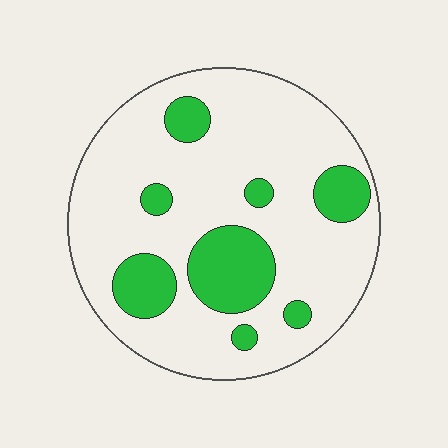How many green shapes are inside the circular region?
8.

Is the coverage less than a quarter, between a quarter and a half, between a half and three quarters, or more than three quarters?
Less than a quarter.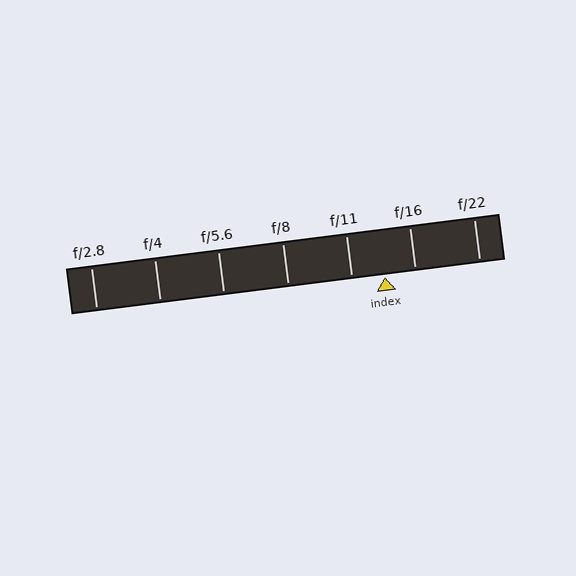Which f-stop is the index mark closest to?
The index mark is closest to f/16.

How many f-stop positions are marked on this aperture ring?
There are 7 f-stop positions marked.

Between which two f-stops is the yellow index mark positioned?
The index mark is between f/11 and f/16.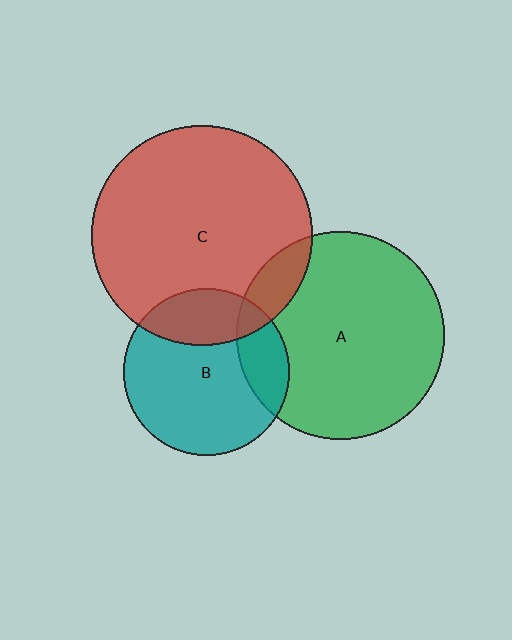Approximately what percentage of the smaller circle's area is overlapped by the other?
Approximately 10%.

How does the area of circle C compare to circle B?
Approximately 1.8 times.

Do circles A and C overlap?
Yes.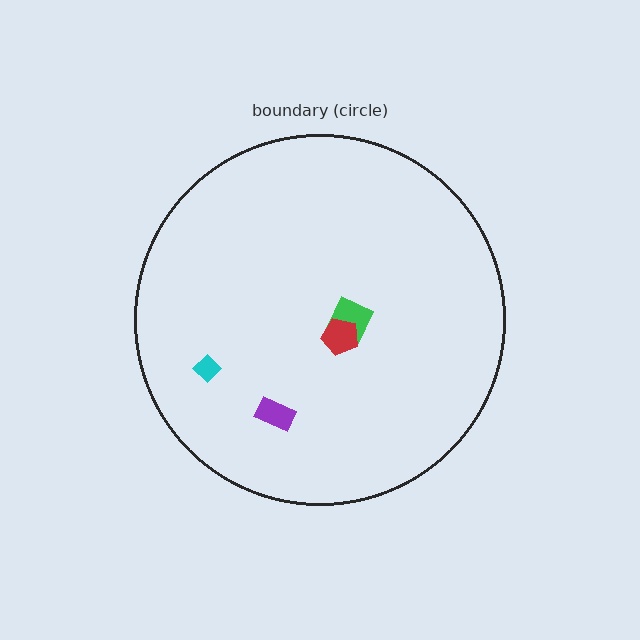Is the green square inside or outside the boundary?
Inside.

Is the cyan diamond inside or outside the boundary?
Inside.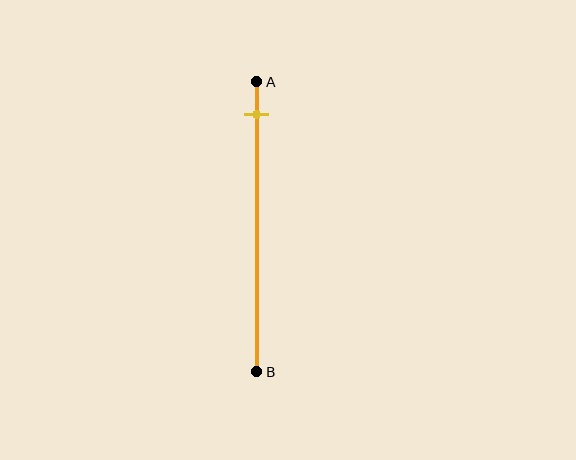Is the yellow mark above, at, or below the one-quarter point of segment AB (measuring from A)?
The yellow mark is above the one-quarter point of segment AB.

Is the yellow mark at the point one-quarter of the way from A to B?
No, the mark is at about 10% from A, not at the 25% one-quarter point.